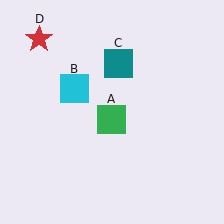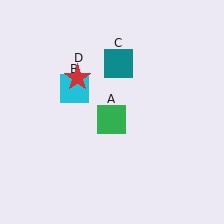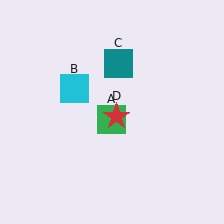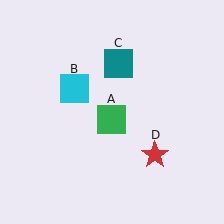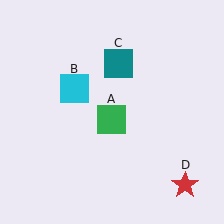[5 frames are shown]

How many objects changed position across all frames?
1 object changed position: red star (object D).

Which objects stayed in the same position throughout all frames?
Green square (object A) and cyan square (object B) and teal square (object C) remained stationary.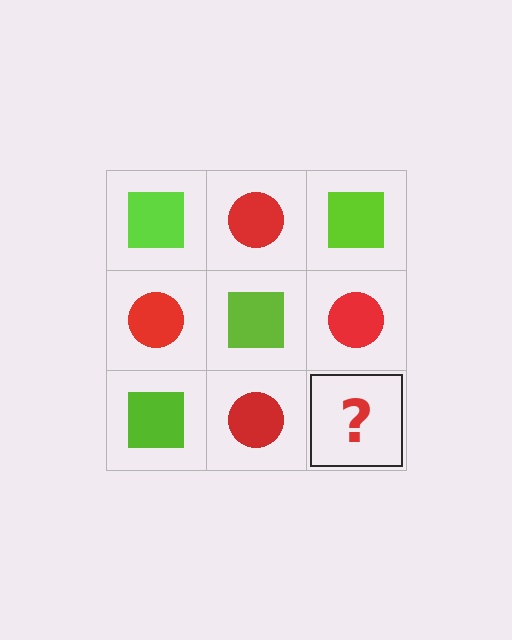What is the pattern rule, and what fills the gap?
The rule is that it alternates lime square and red circle in a checkerboard pattern. The gap should be filled with a lime square.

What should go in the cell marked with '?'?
The missing cell should contain a lime square.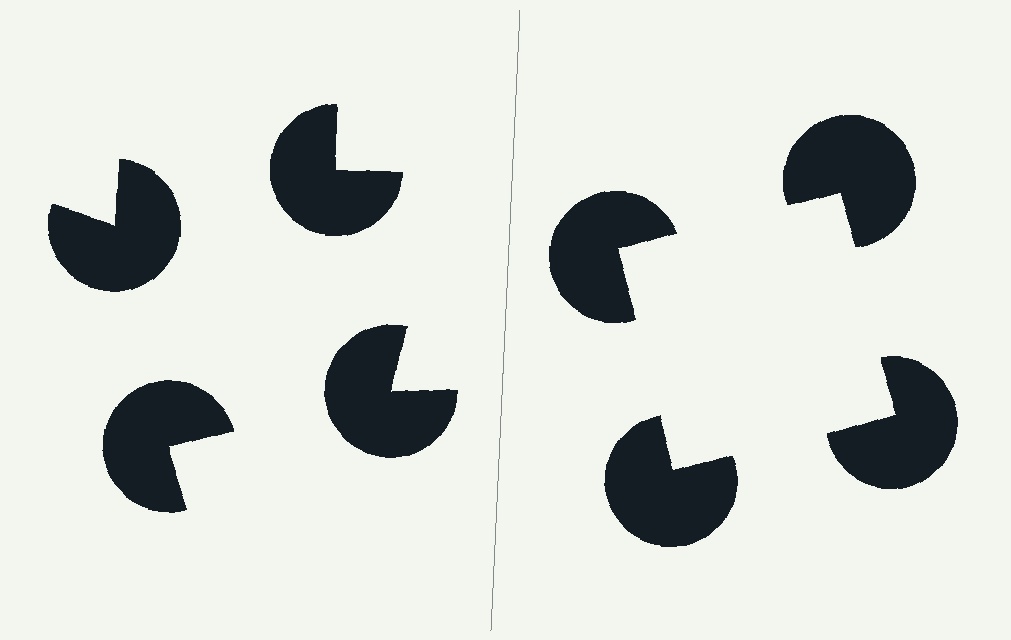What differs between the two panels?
The pac-man discs are positioned identically on both sides; only the wedge orientations differ. On the right they align to a square; on the left they are misaligned.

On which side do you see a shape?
An illusory square appears on the right side. On the left side the wedge cuts are rotated, so no coherent shape forms.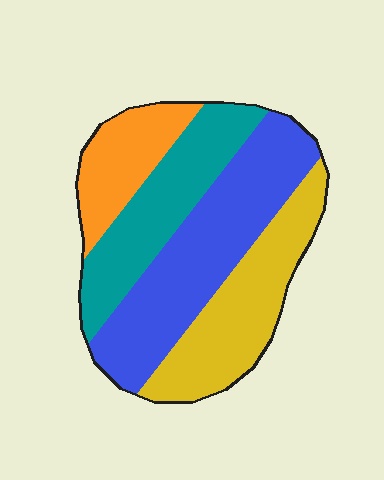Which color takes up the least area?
Orange, at roughly 15%.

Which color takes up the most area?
Blue, at roughly 35%.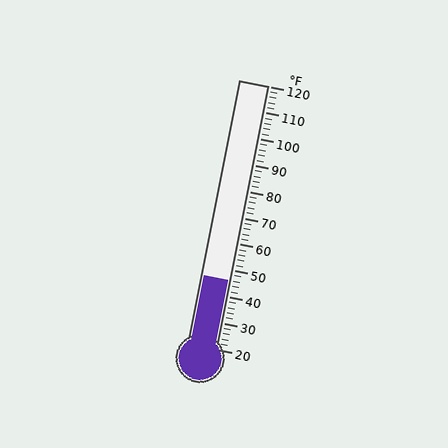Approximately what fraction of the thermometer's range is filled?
The thermometer is filled to approximately 25% of its range.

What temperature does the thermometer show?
The thermometer shows approximately 46°F.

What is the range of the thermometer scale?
The thermometer scale ranges from 20°F to 120°F.